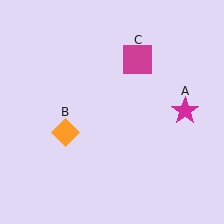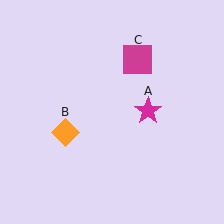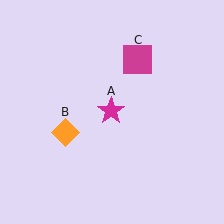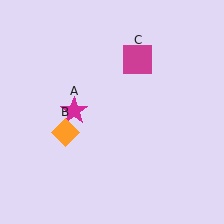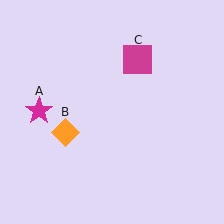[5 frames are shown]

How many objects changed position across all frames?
1 object changed position: magenta star (object A).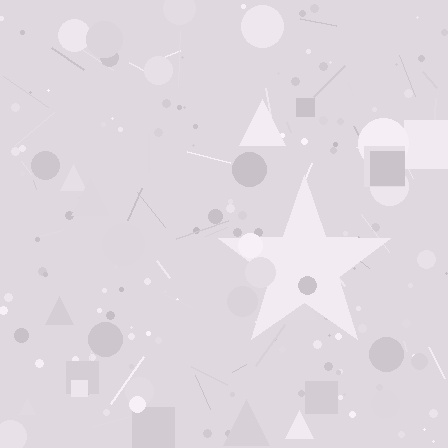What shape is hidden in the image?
A star is hidden in the image.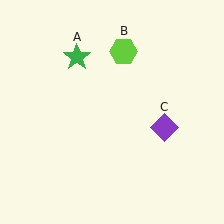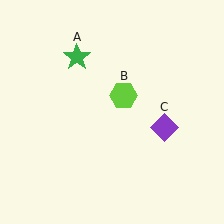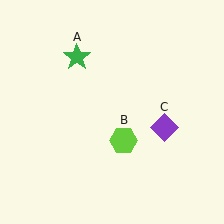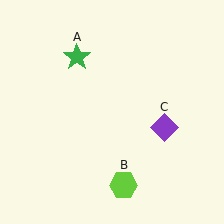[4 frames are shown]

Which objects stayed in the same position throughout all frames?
Green star (object A) and purple diamond (object C) remained stationary.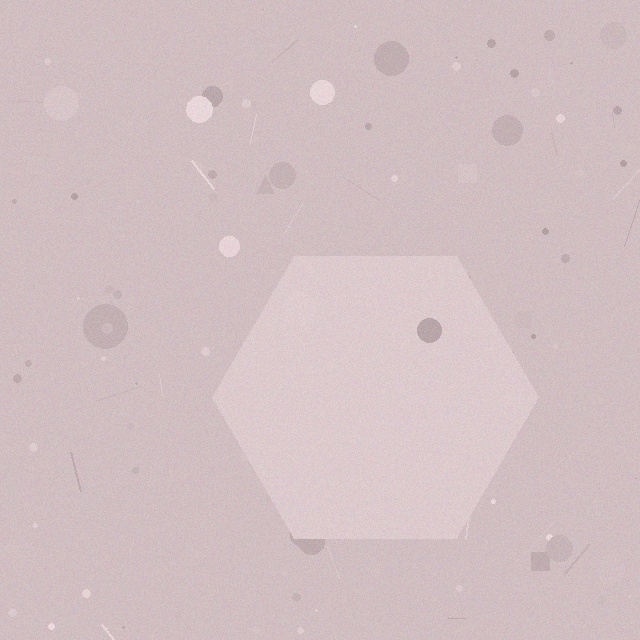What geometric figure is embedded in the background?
A hexagon is embedded in the background.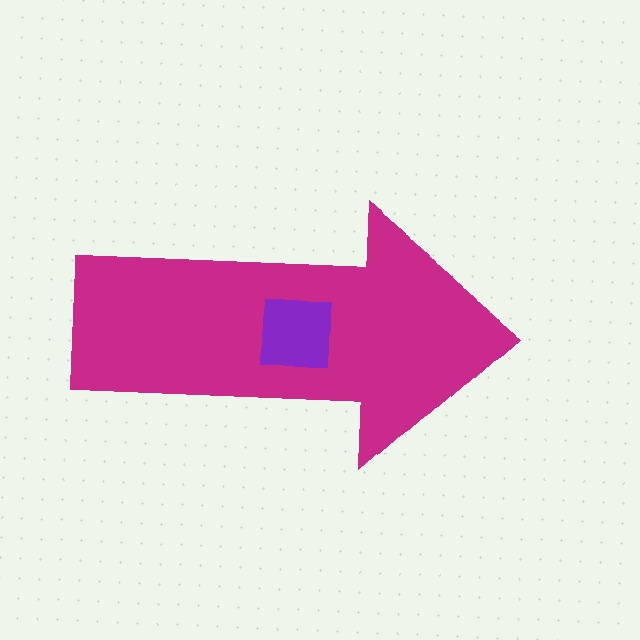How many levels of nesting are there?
2.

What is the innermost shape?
The purple square.